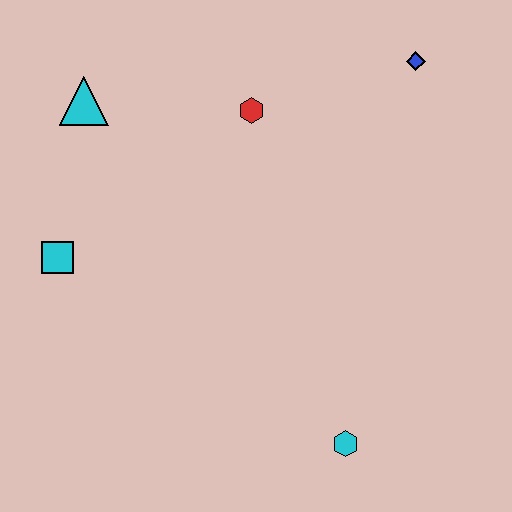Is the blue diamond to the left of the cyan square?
No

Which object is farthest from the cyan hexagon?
The cyan triangle is farthest from the cyan hexagon.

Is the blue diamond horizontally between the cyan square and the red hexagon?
No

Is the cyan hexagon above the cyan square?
No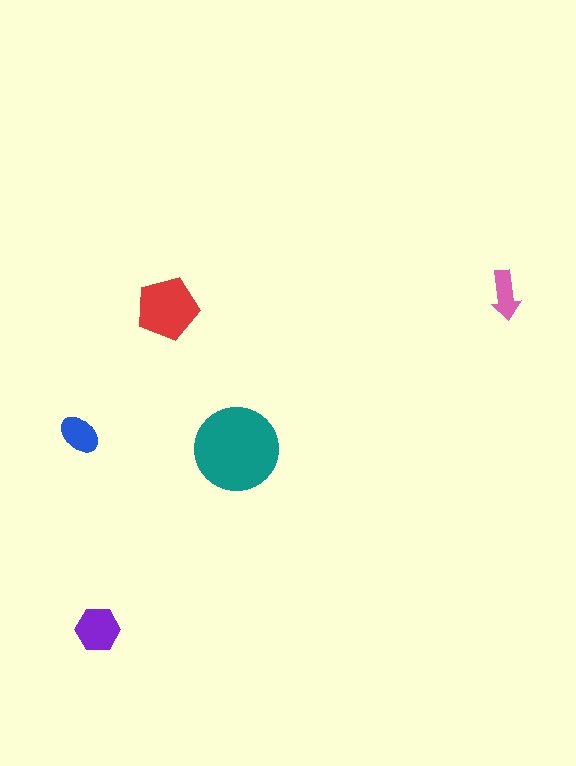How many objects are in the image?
There are 5 objects in the image.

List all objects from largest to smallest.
The teal circle, the red pentagon, the purple hexagon, the blue ellipse, the pink arrow.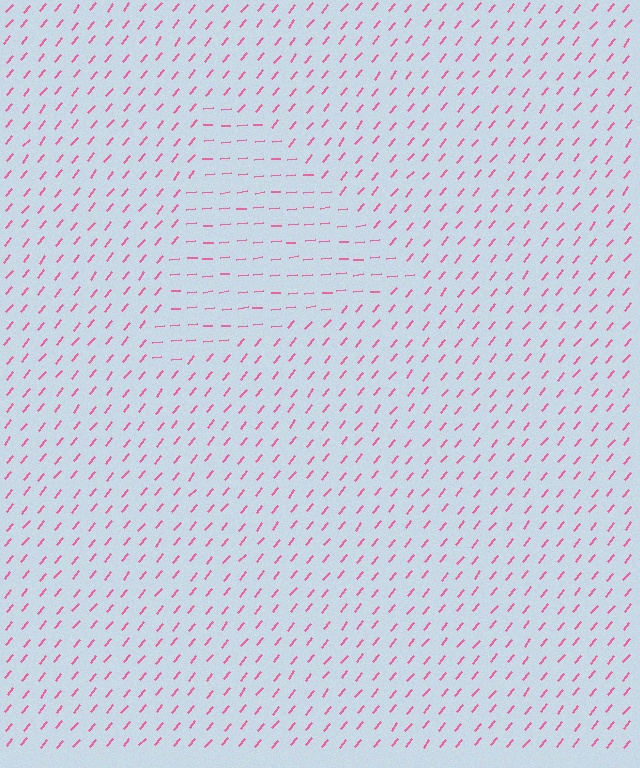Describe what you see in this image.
The image is filled with small pink line segments. A triangle region in the image has lines oriented differently from the surrounding lines, creating a visible texture boundary.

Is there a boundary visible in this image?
Yes, there is a texture boundary formed by a change in line orientation.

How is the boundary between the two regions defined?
The boundary is defined purely by a change in line orientation (approximately 45 degrees difference). All lines are the same color and thickness.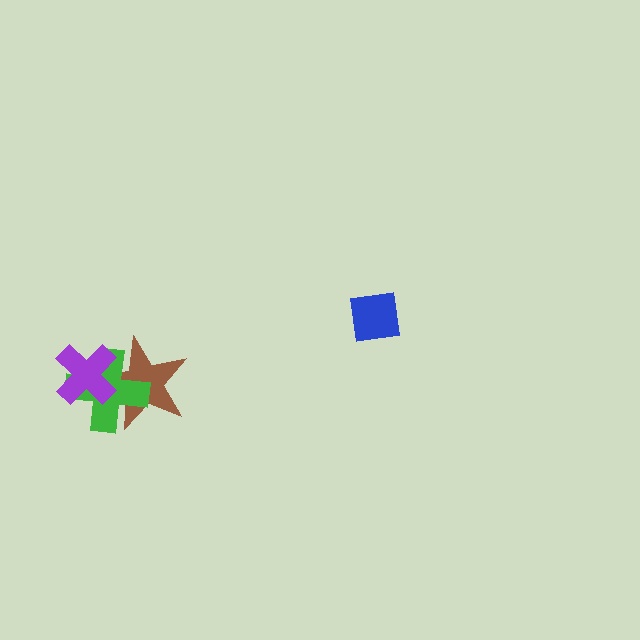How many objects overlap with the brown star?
2 objects overlap with the brown star.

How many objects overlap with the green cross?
2 objects overlap with the green cross.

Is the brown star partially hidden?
Yes, it is partially covered by another shape.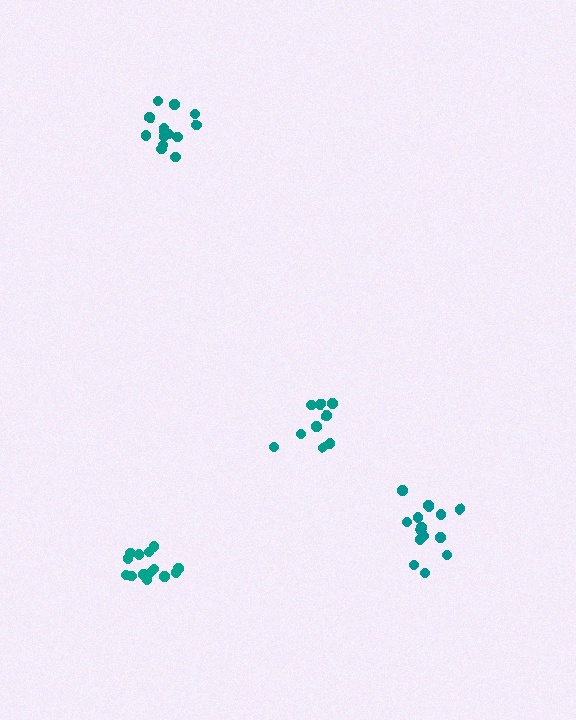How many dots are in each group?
Group 1: 14 dots, Group 2: 9 dots, Group 3: 15 dots, Group 4: 14 dots (52 total).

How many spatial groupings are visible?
There are 4 spatial groupings.